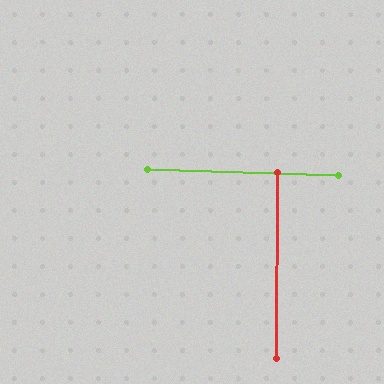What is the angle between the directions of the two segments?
Approximately 89 degrees.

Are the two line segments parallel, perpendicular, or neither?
Perpendicular — they meet at approximately 89°.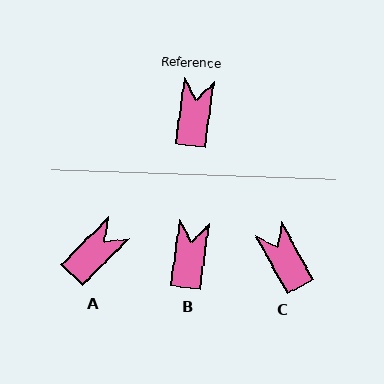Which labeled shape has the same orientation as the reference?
B.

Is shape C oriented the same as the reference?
No, it is off by about 36 degrees.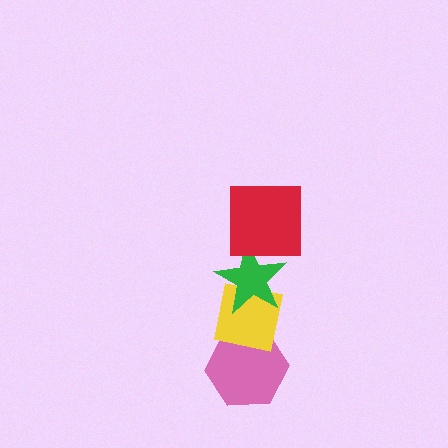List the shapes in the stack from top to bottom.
From top to bottom: the red square, the green star, the yellow square, the pink hexagon.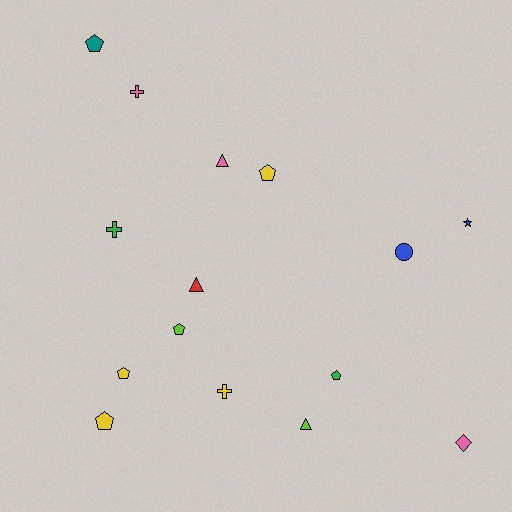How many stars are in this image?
There is 1 star.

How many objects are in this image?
There are 15 objects.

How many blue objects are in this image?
There are 2 blue objects.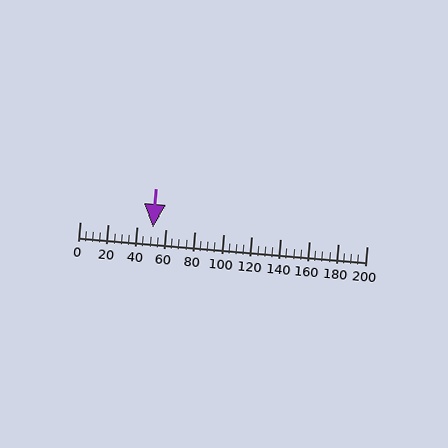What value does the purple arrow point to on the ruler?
The purple arrow points to approximately 51.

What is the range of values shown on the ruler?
The ruler shows values from 0 to 200.